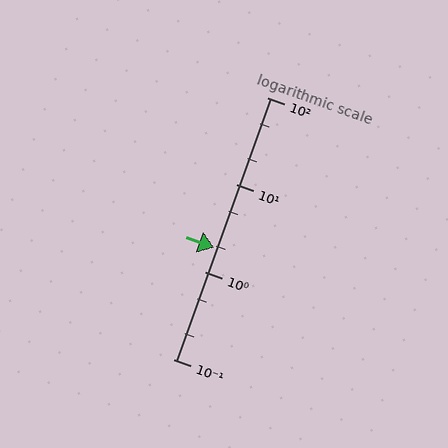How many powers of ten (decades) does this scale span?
The scale spans 3 decades, from 0.1 to 100.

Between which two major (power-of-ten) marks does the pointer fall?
The pointer is between 1 and 10.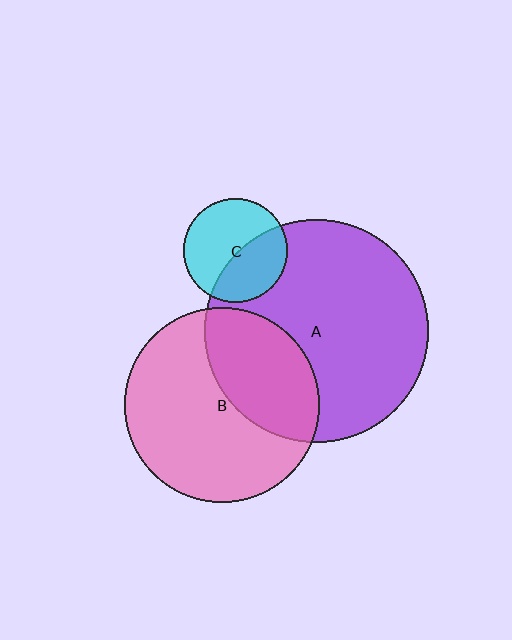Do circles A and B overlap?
Yes.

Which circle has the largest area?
Circle A (purple).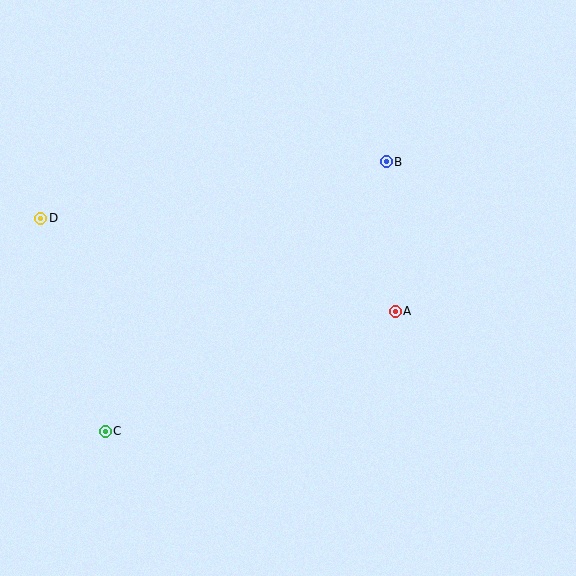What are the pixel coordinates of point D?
Point D is at (41, 218).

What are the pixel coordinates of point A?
Point A is at (395, 311).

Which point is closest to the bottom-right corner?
Point A is closest to the bottom-right corner.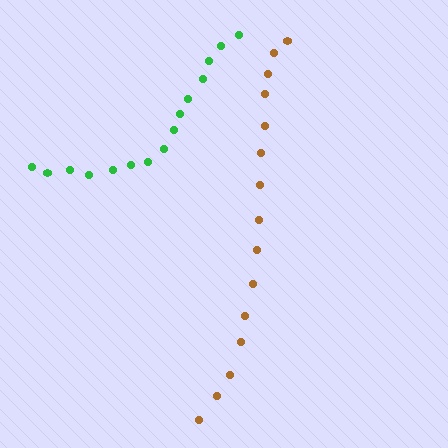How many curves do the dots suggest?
There are 2 distinct paths.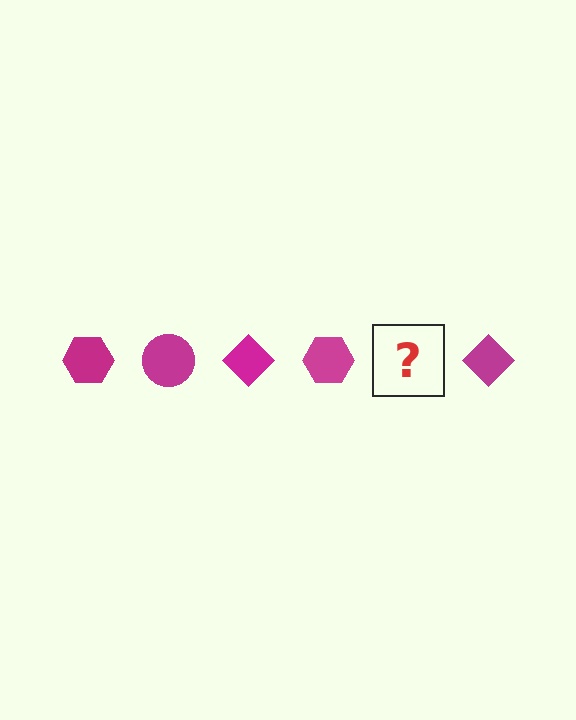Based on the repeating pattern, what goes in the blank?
The blank should be a magenta circle.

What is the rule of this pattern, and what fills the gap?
The rule is that the pattern cycles through hexagon, circle, diamond shapes in magenta. The gap should be filled with a magenta circle.